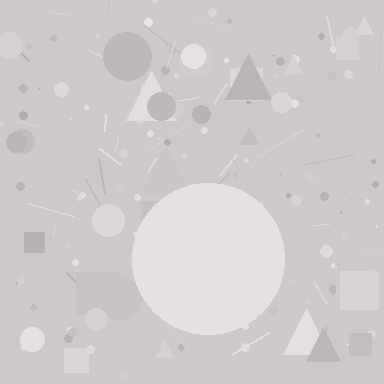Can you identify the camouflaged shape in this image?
The camouflaged shape is a circle.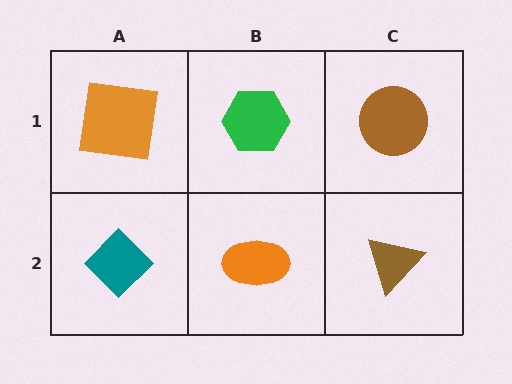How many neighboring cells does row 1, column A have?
2.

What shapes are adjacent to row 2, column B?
A green hexagon (row 1, column B), a teal diamond (row 2, column A), a brown triangle (row 2, column C).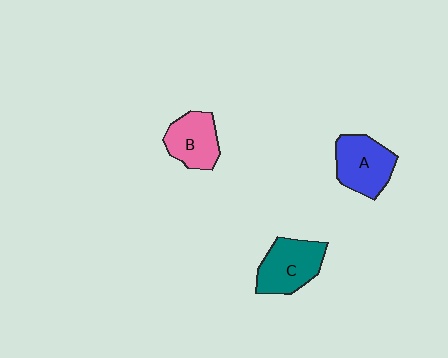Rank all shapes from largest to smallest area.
From largest to smallest: C (teal), A (blue), B (pink).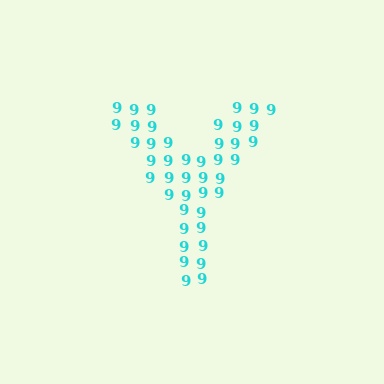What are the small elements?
The small elements are digit 9's.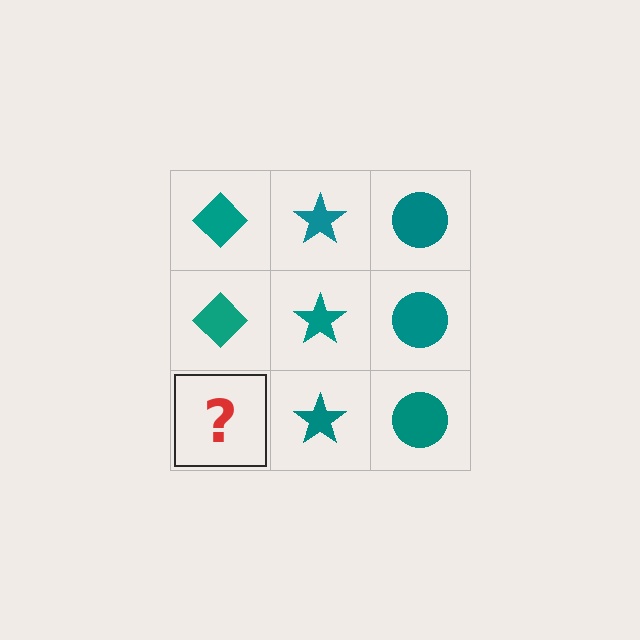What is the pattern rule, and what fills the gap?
The rule is that each column has a consistent shape. The gap should be filled with a teal diamond.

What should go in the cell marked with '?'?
The missing cell should contain a teal diamond.